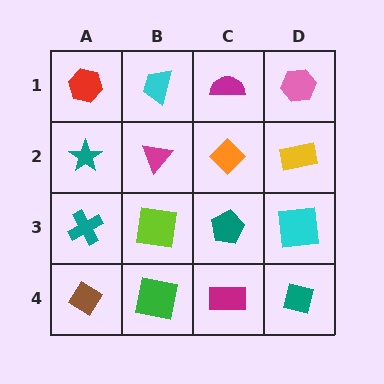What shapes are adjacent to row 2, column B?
A cyan trapezoid (row 1, column B), a lime square (row 3, column B), a teal star (row 2, column A), an orange diamond (row 2, column C).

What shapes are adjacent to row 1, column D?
A yellow rectangle (row 2, column D), a magenta semicircle (row 1, column C).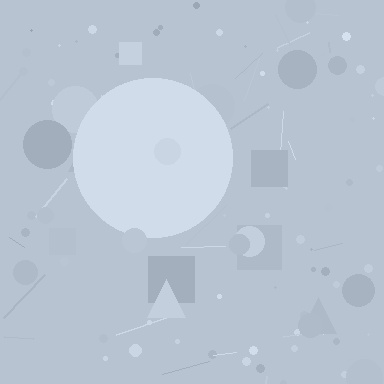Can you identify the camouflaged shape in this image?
The camouflaged shape is a circle.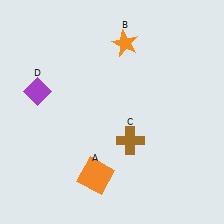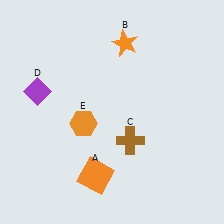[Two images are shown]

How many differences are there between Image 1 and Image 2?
There is 1 difference between the two images.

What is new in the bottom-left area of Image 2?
An orange hexagon (E) was added in the bottom-left area of Image 2.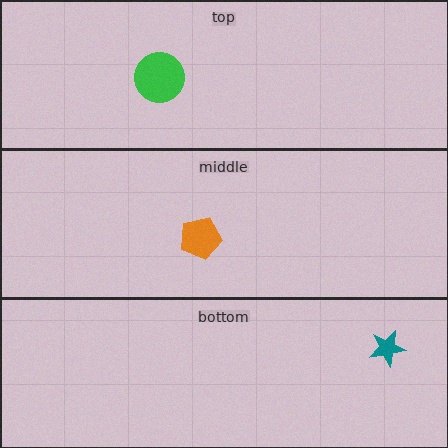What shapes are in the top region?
The green circle.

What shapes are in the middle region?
The orange pentagon.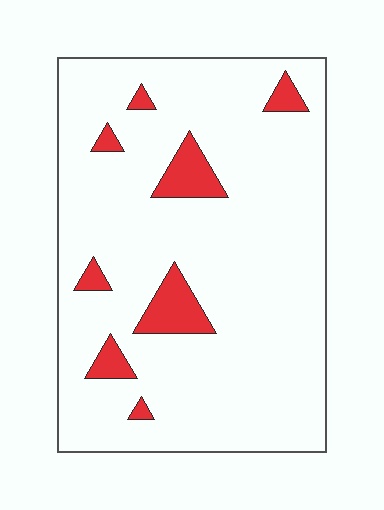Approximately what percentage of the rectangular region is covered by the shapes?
Approximately 10%.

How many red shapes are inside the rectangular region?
8.